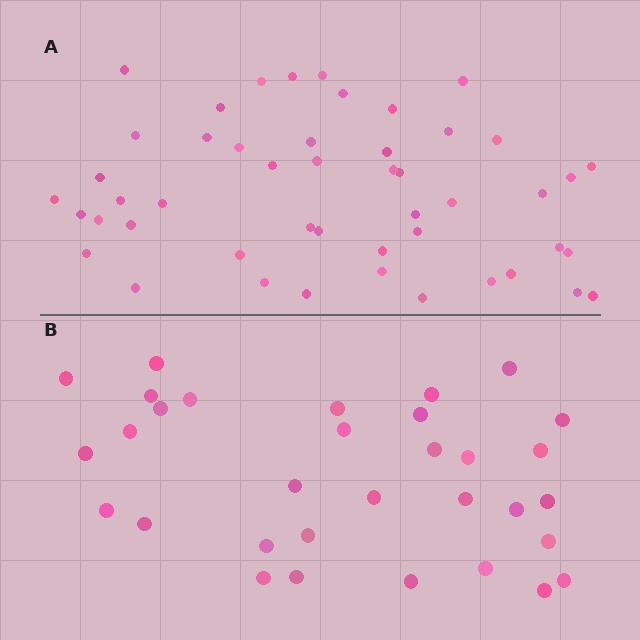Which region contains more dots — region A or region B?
Region A (the top region) has more dots.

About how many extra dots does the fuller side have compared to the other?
Region A has approximately 15 more dots than region B.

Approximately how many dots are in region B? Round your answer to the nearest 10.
About 30 dots. (The exact count is 32, which rounds to 30.)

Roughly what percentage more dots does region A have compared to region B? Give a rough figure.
About 50% more.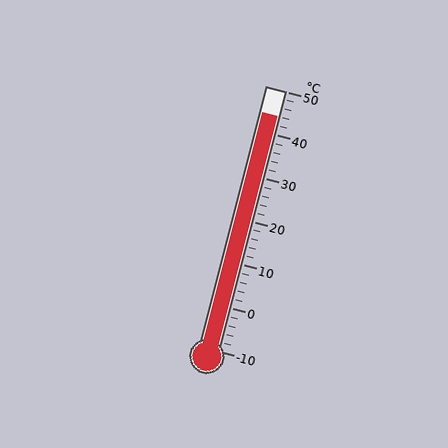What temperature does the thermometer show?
The thermometer shows approximately 44°C.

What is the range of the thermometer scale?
The thermometer scale ranges from -10°C to 50°C.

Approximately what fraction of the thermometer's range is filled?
The thermometer is filled to approximately 90% of its range.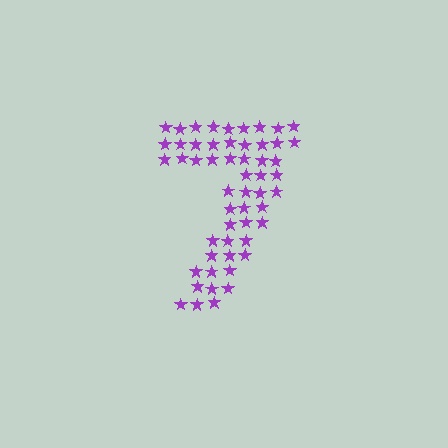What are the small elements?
The small elements are stars.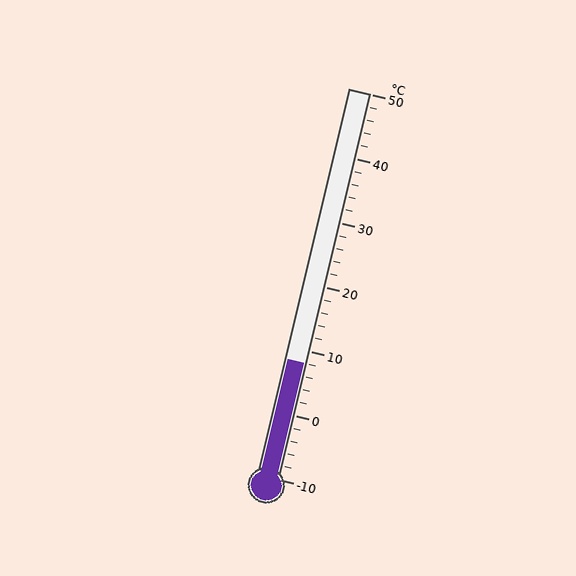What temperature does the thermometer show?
The thermometer shows approximately 8°C.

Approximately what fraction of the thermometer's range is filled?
The thermometer is filled to approximately 30% of its range.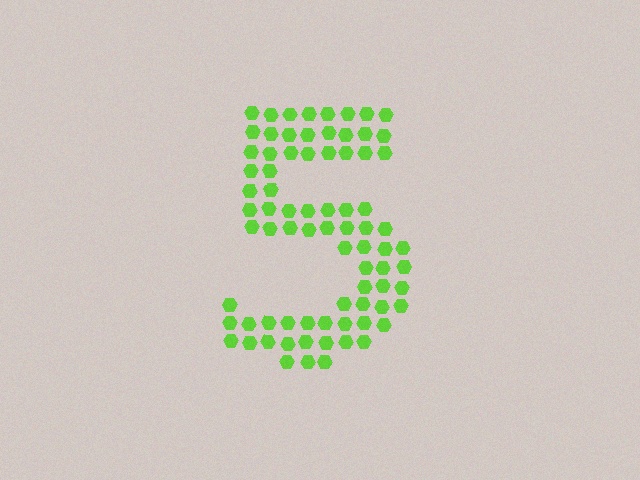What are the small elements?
The small elements are hexagons.